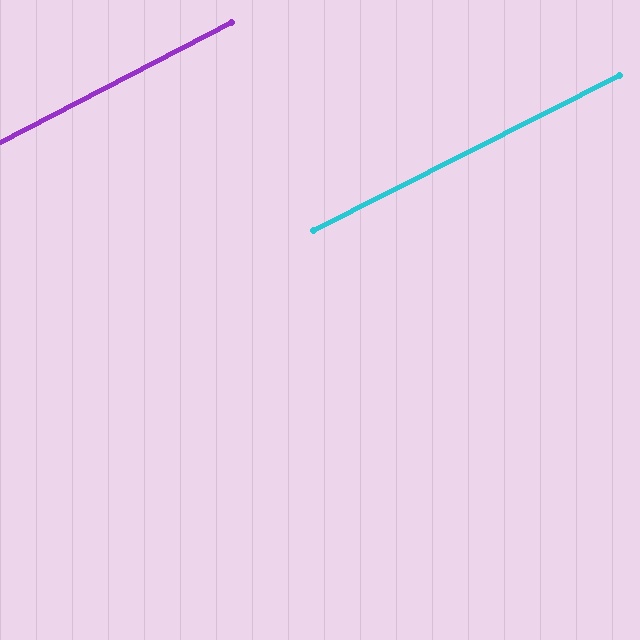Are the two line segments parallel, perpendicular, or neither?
Parallel — their directions differ by only 0.4°.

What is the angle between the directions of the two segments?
Approximately 0 degrees.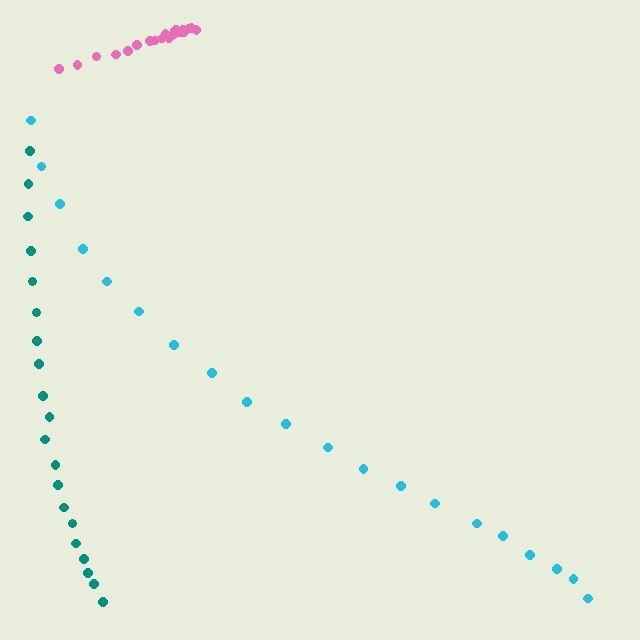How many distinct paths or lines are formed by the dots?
There are 3 distinct paths.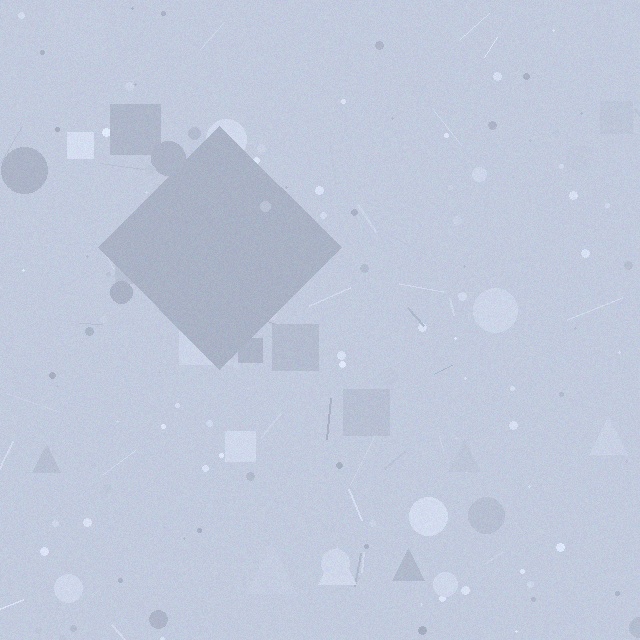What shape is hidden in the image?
A diamond is hidden in the image.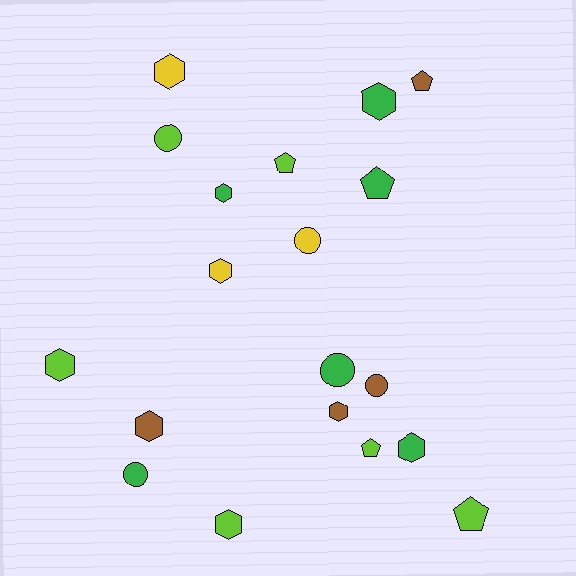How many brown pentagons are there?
There is 1 brown pentagon.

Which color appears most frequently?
Green, with 6 objects.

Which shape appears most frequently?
Hexagon, with 9 objects.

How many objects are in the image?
There are 19 objects.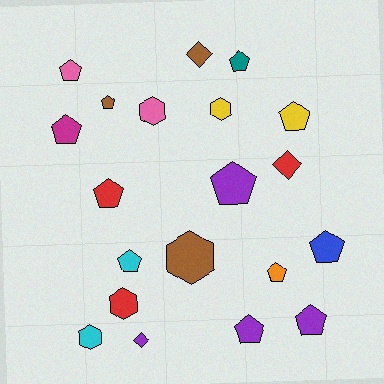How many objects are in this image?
There are 20 objects.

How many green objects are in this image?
There are no green objects.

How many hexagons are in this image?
There are 5 hexagons.